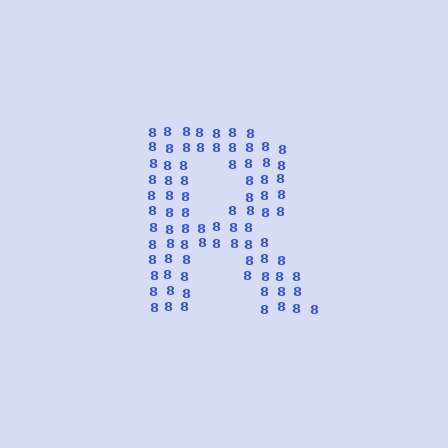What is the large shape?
The large shape is the letter R.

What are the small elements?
The small elements are digit 8's.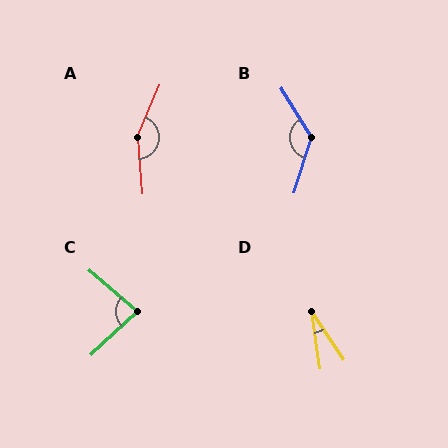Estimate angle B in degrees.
Approximately 131 degrees.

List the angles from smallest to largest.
D (25°), C (84°), B (131°), A (153°).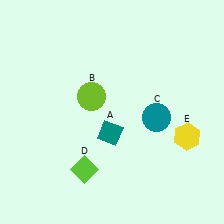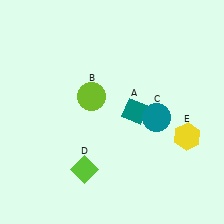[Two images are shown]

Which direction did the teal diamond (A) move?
The teal diamond (A) moved right.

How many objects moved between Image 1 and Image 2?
1 object moved between the two images.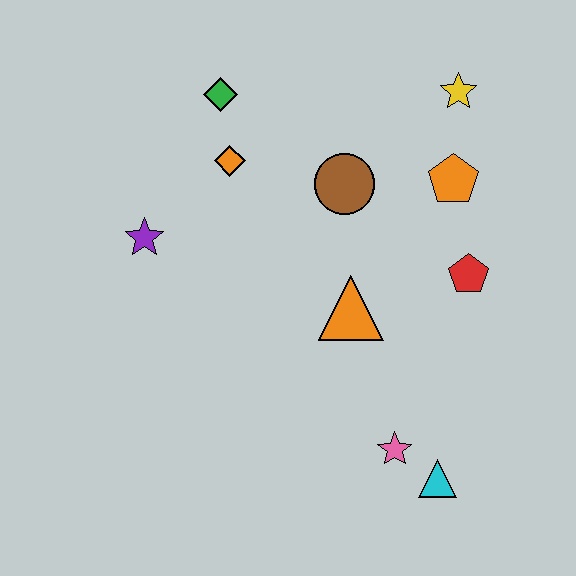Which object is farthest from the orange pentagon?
The purple star is farthest from the orange pentagon.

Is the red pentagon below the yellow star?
Yes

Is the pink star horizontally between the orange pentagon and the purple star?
Yes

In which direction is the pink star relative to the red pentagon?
The pink star is below the red pentagon.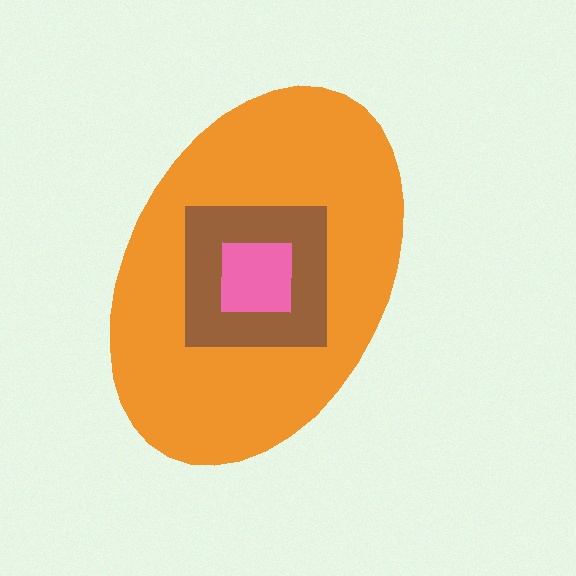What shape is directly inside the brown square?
The pink square.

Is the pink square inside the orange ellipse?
Yes.